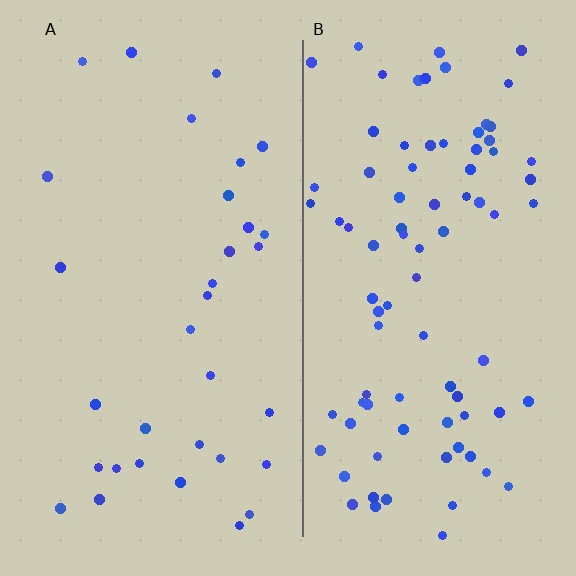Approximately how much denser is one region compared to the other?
Approximately 2.7× — region B over region A.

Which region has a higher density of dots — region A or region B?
B (the right).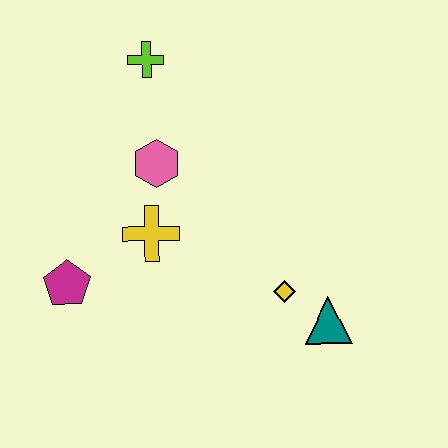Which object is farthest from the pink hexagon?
The teal triangle is farthest from the pink hexagon.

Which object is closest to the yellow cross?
The pink hexagon is closest to the yellow cross.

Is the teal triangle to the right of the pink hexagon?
Yes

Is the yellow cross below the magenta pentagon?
No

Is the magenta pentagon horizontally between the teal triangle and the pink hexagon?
No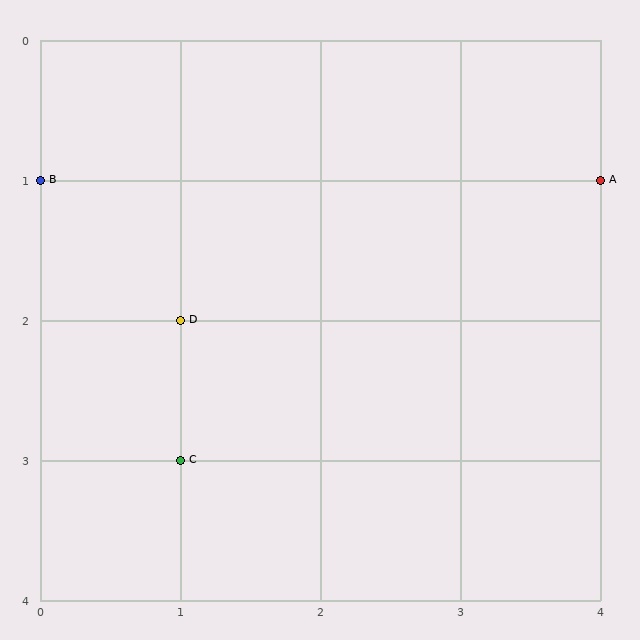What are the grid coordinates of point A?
Point A is at grid coordinates (4, 1).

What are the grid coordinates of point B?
Point B is at grid coordinates (0, 1).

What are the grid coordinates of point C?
Point C is at grid coordinates (1, 3).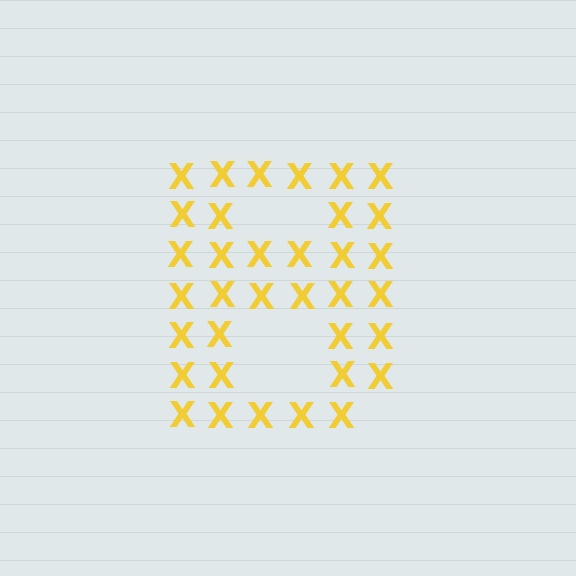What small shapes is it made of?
It is made of small letter X's.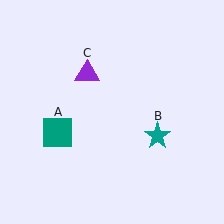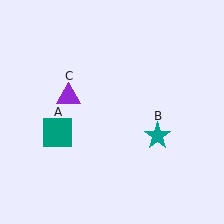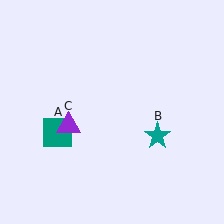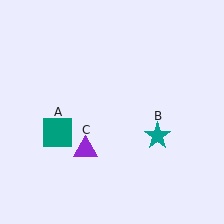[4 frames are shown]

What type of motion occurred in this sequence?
The purple triangle (object C) rotated counterclockwise around the center of the scene.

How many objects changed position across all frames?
1 object changed position: purple triangle (object C).